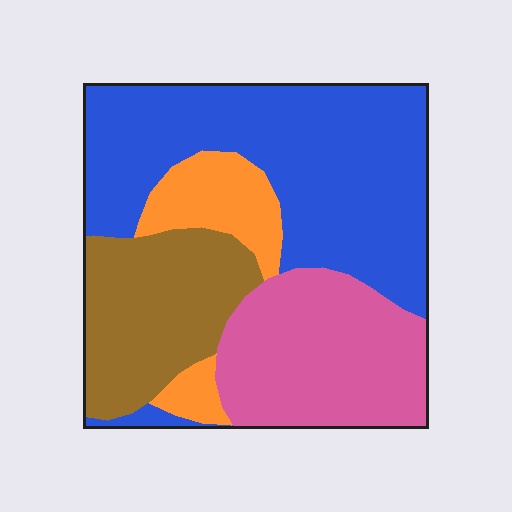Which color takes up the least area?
Orange, at roughly 10%.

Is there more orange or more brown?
Brown.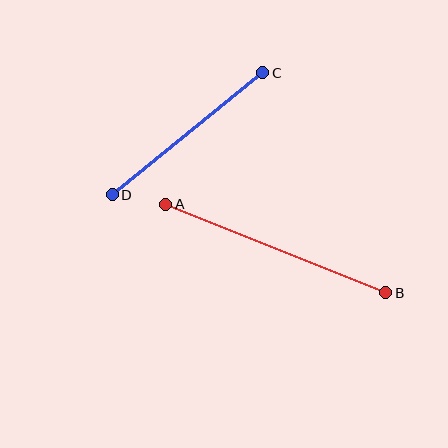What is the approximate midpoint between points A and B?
The midpoint is at approximately (276, 248) pixels.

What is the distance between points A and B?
The distance is approximately 237 pixels.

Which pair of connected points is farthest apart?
Points A and B are farthest apart.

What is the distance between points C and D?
The distance is approximately 193 pixels.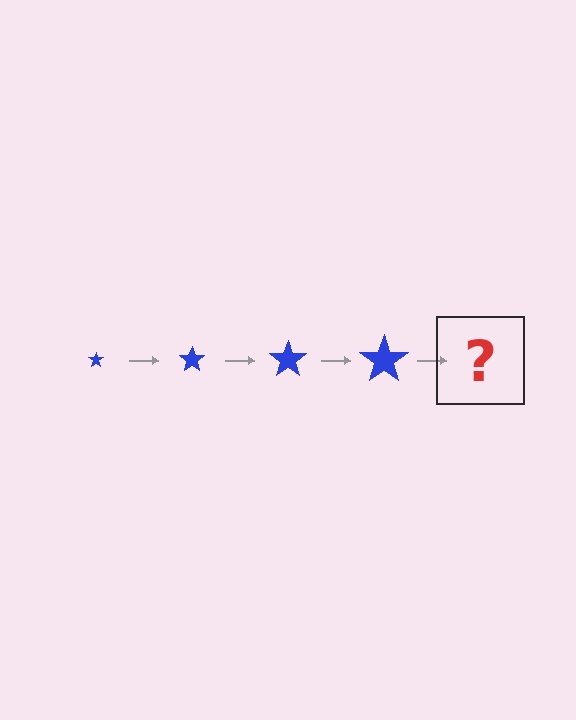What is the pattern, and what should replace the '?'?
The pattern is that the star gets progressively larger each step. The '?' should be a blue star, larger than the previous one.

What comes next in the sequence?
The next element should be a blue star, larger than the previous one.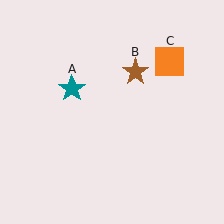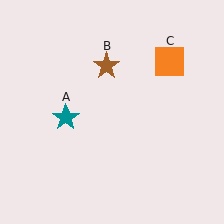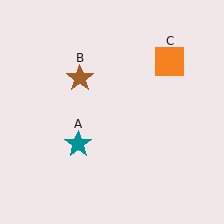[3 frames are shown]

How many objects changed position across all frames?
2 objects changed position: teal star (object A), brown star (object B).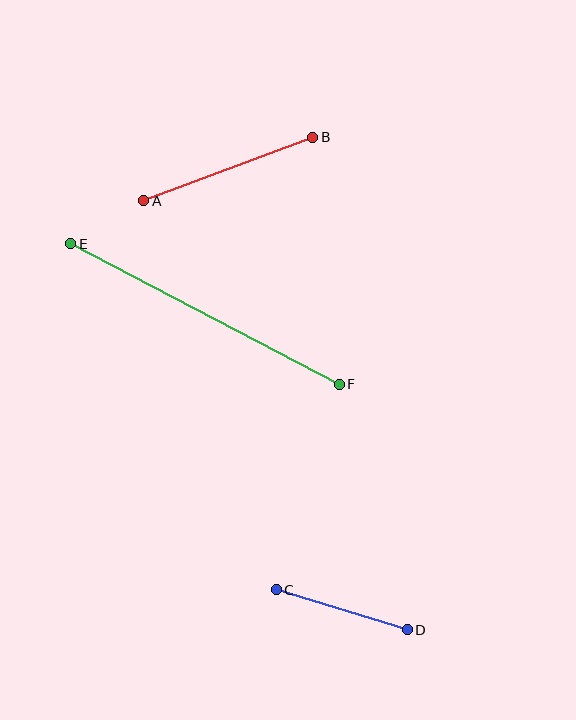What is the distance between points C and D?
The distance is approximately 137 pixels.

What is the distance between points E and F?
The distance is approximately 303 pixels.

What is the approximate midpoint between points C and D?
The midpoint is at approximately (342, 610) pixels.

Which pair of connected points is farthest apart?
Points E and F are farthest apart.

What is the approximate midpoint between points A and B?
The midpoint is at approximately (228, 169) pixels.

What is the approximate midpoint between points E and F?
The midpoint is at approximately (205, 314) pixels.